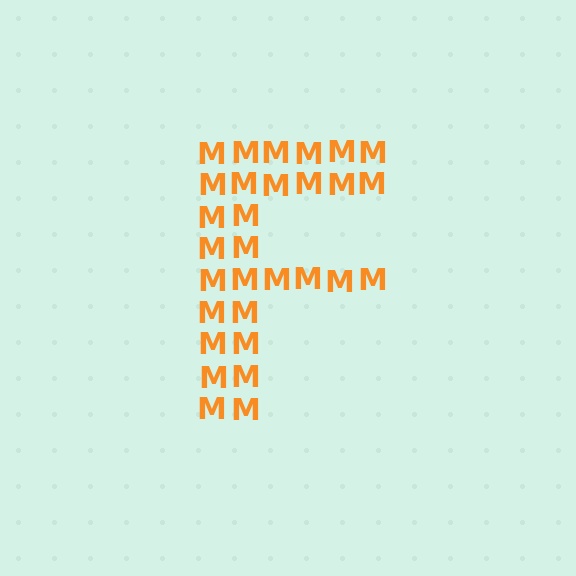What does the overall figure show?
The overall figure shows the letter F.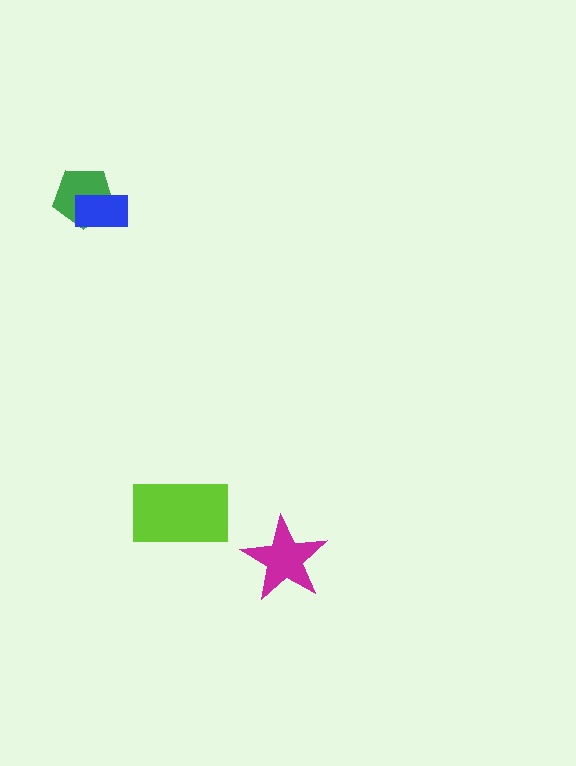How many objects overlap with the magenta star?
0 objects overlap with the magenta star.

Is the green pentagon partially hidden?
Yes, it is partially covered by another shape.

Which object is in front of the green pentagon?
The blue rectangle is in front of the green pentagon.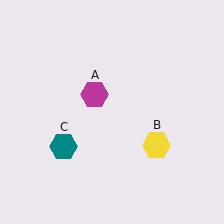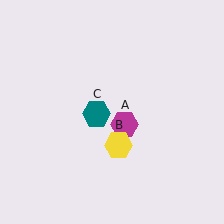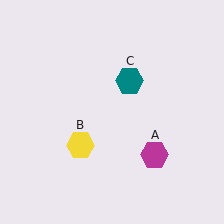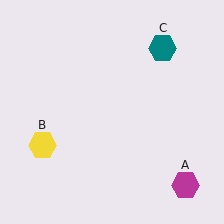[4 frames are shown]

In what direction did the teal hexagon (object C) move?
The teal hexagon (object C) moved up and to the right.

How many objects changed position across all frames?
3 objects changed position: magenta hexagon (object A), yellow hexagon (object B), teal hexagon (object C).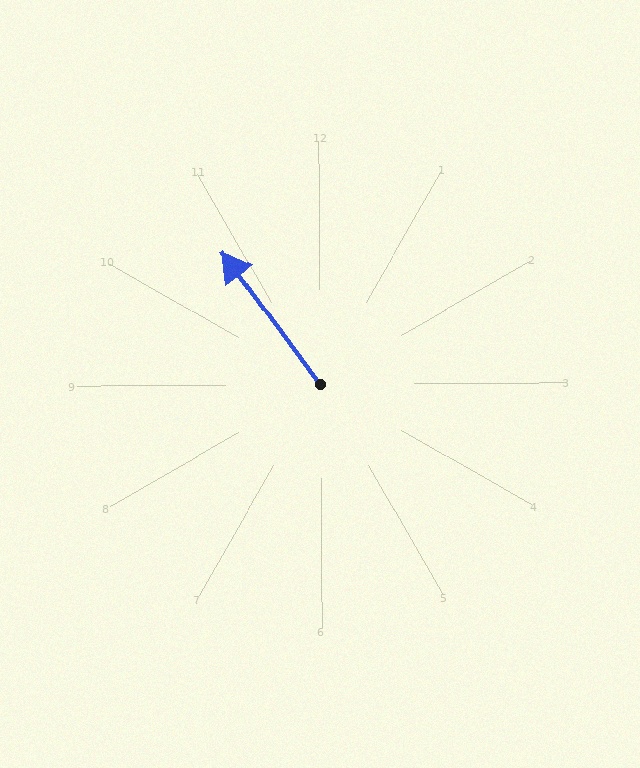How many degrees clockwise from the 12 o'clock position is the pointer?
Approximately 324 degrees.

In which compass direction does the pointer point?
Northwest.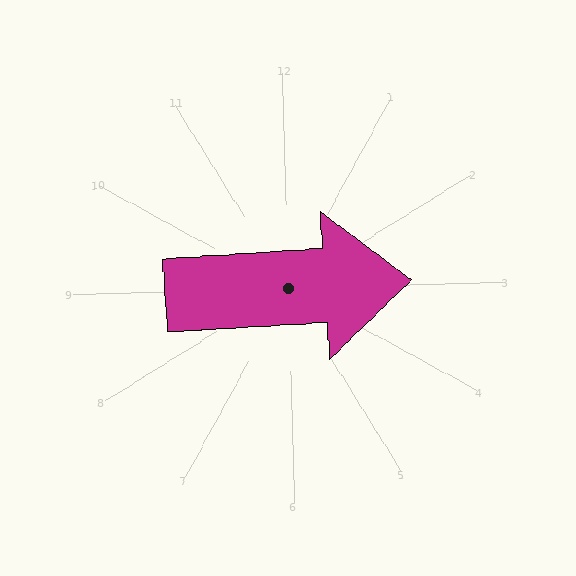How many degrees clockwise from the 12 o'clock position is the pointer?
Approximately 88 degrees.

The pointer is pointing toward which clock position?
Roughly 3 o'clock.